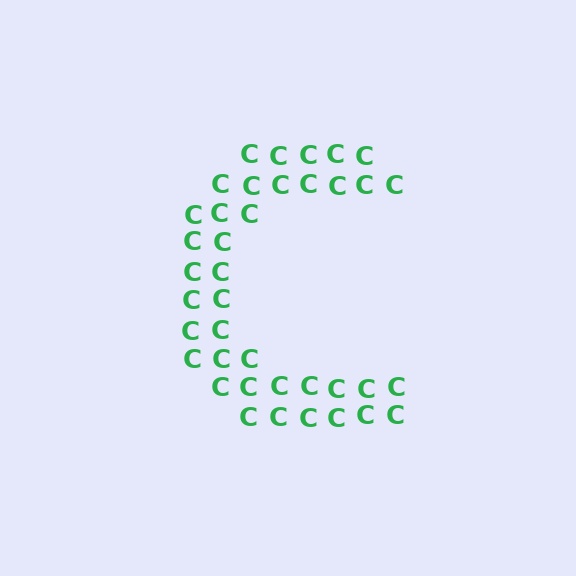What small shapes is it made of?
It is made of small letter C's.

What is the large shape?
The large shape is the letter C.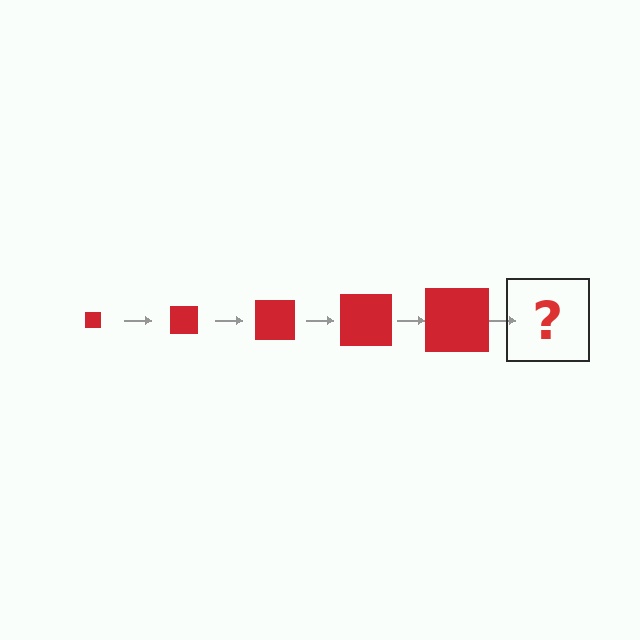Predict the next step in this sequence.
The next step is a red square, larger than the previous one.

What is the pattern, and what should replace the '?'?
The pattern is that the square gets progressively larger each step. The '?' should be a red square, larger than the previous one.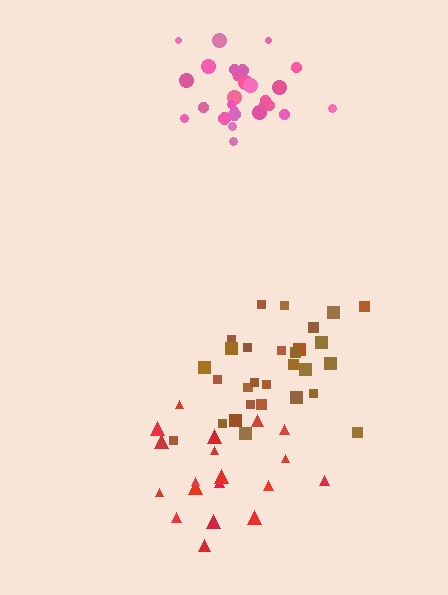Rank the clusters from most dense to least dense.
pink, red, brown.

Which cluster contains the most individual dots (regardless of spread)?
Brown (30).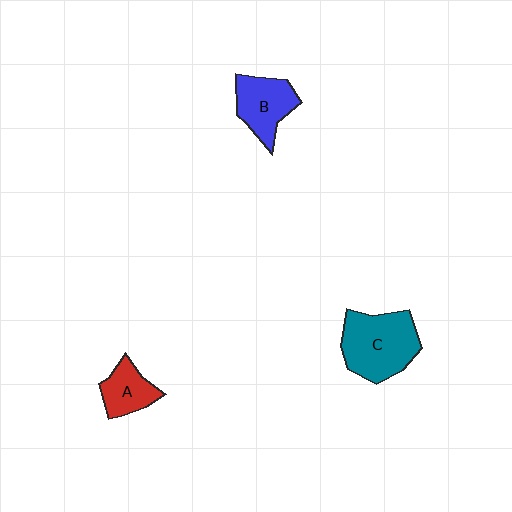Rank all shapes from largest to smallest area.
From largest to smallest: C (teal), B (blue), A (red).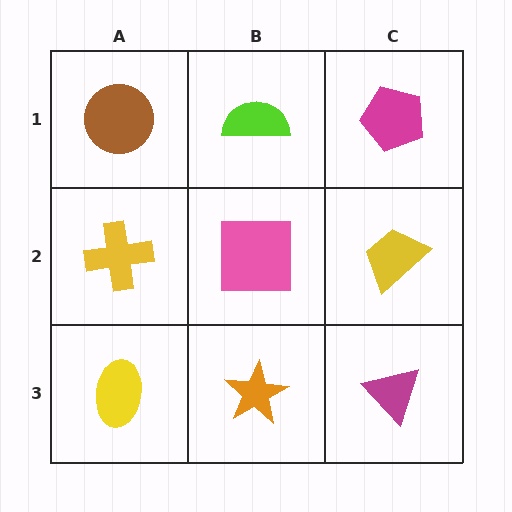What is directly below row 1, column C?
A yellow trapezoid.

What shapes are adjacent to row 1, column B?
A pink square (row 2, column B), a brown circle (row 1, column A), a magenta pentagon (row 1, column C).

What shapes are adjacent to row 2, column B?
A lime semicircle (row 1, column B), an orange star (row 3, column B), a yellow cross (row 2, column A), a yellow trapezoid (row 2, column C).